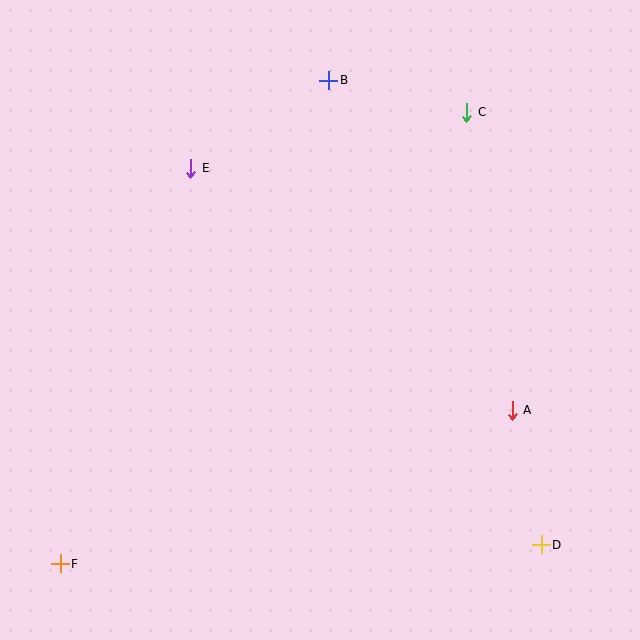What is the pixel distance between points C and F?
The distance between C and F is 608 pixels.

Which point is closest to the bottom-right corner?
Point D is closest to the bottom-right corner.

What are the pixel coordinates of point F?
Point F is at (60, 564).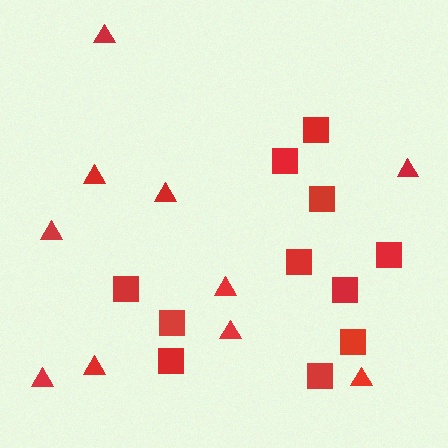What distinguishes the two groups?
There are 2 groups: one group of triangles (10) and one group of squares (11).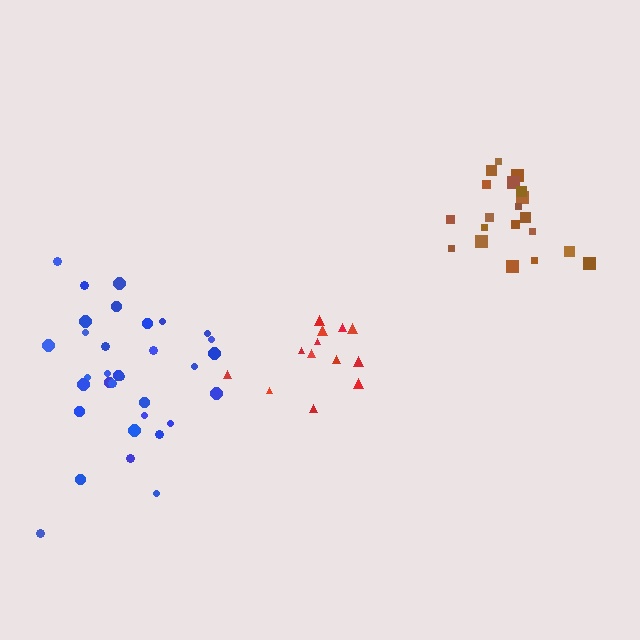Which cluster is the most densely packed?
Brown.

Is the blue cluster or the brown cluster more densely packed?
Brown.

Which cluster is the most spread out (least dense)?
Blue.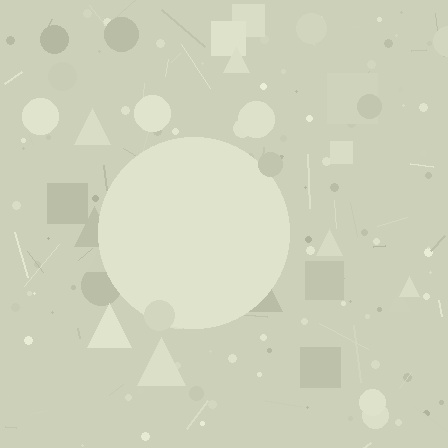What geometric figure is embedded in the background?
A circle is embedded in the background.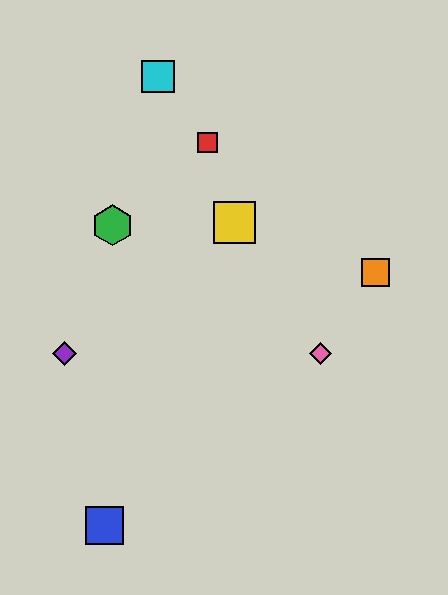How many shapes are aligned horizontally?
2 shapes (the purple diamond, the pink diamond) are aligned horizontally.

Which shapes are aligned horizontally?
The purple diamond, the pink diamond are aligned horizontally.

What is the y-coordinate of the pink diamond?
The pink diamond is at y≈354.